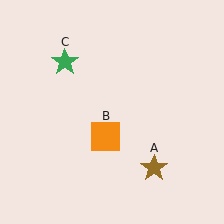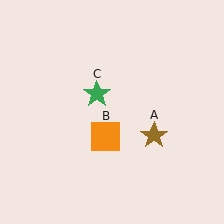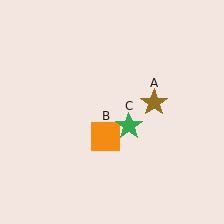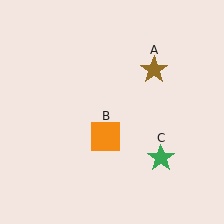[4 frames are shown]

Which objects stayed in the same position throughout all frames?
Orange square (object B) remained stationary.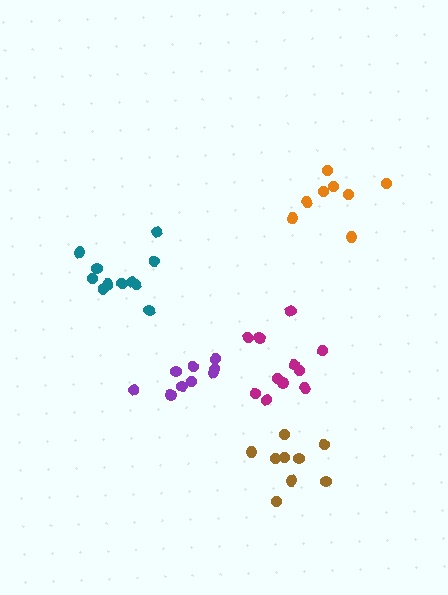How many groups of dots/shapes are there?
There are 5 groups.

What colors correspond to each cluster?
The clusters are colored: orange, magenta, brown, teal, purple.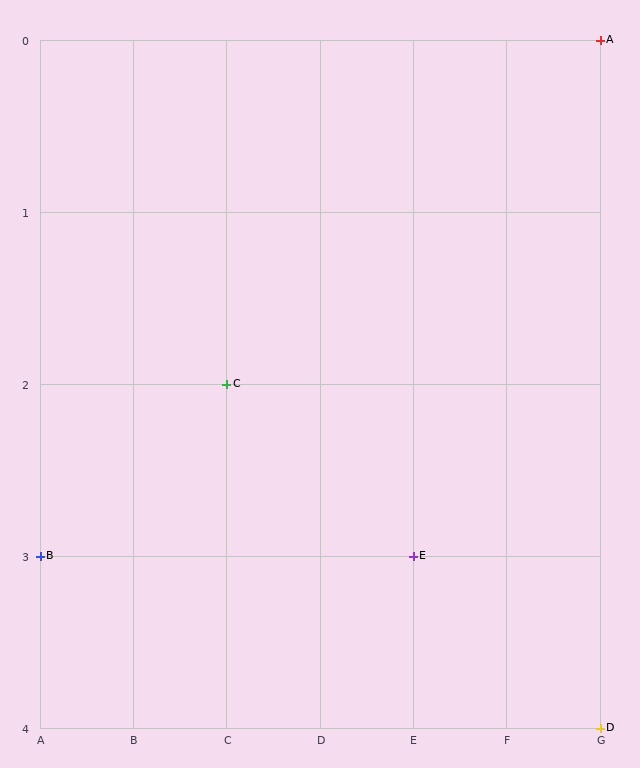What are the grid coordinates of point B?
Point B is at grid coordinates (A, 3).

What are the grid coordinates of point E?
Point E is at grid coordinates (E, 3).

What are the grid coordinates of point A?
Point A is at grid coordinates (G, 0).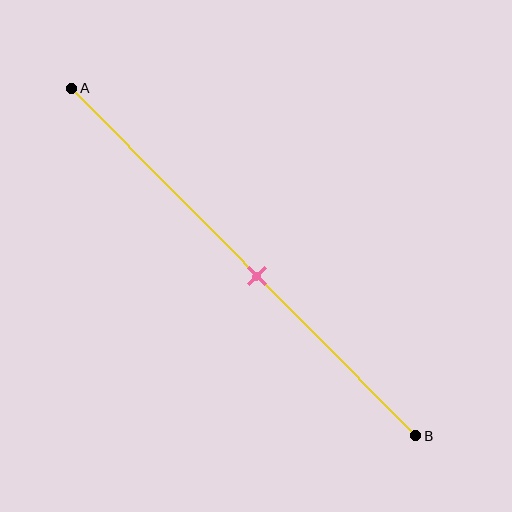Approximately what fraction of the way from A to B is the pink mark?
The pink mark is approximately 55% of the way from A to B.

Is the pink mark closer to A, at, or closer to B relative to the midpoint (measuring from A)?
The pink mark is closer to point B than the midpoint of segment AB.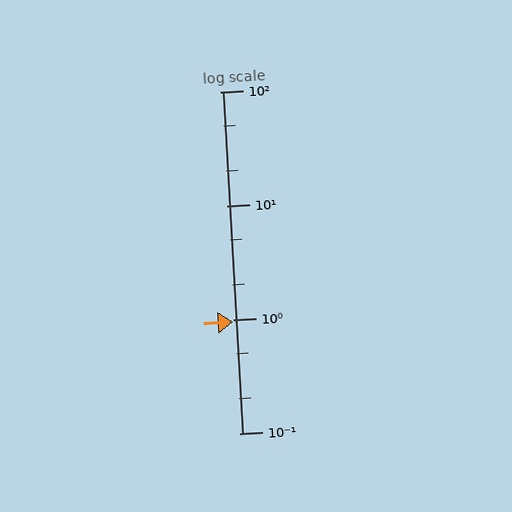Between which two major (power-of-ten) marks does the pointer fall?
The pointer is between 0.1 and 1.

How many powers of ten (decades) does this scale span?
The scale spans 3 decades, from 0.1 to 100.